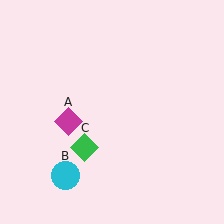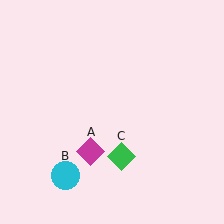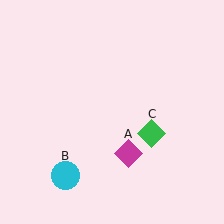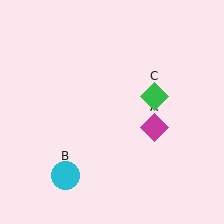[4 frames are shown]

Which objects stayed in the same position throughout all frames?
Cyan circle (object B) remained stationary.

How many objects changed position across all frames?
2 objects changed position: magenta diamond (object A), green diamond (object C).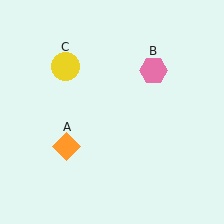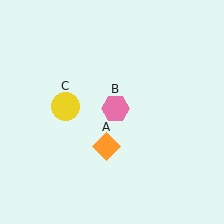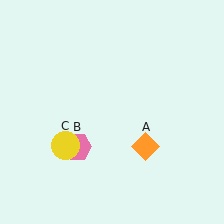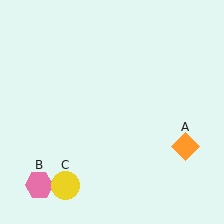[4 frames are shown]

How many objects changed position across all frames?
3 objects changed position: orange diamond (object A), pink hexagon (object B), yellow circle (object C).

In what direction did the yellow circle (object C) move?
The yellow circle (object C) moved down.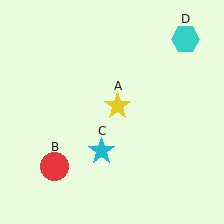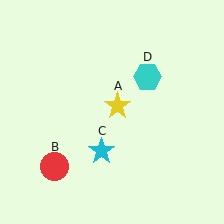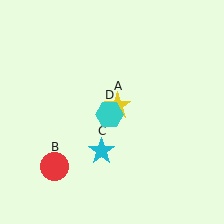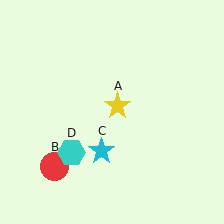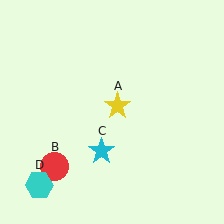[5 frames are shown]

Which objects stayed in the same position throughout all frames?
Yellow star (object A) and red circle (object B) and cyan star (object C) remained stationary.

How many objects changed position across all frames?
1 object changed position: cyan hexagon (object D).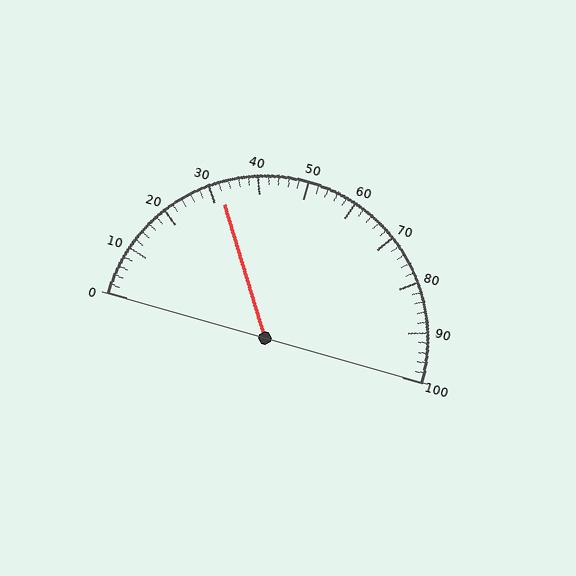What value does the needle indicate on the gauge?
The needle indicates approximately 32.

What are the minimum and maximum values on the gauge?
The gauge ranges from 0 to 100.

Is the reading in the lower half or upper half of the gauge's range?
The reading is in the lower half of the range (0 to 100).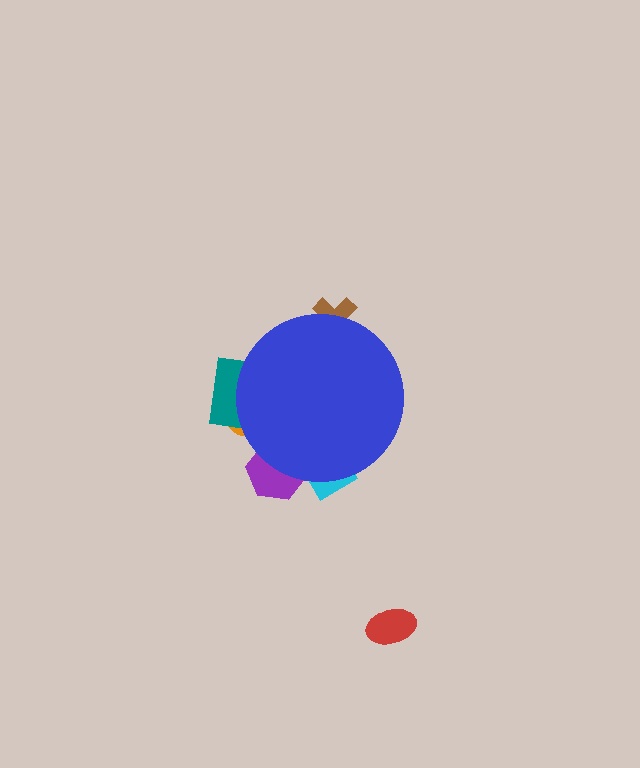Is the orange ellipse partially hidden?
Yes, the orange ellipse is partially hidden behind the blue circle.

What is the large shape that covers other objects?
A blue circle.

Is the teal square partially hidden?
Yes, the teal square is partially hidden behind the blue circle.